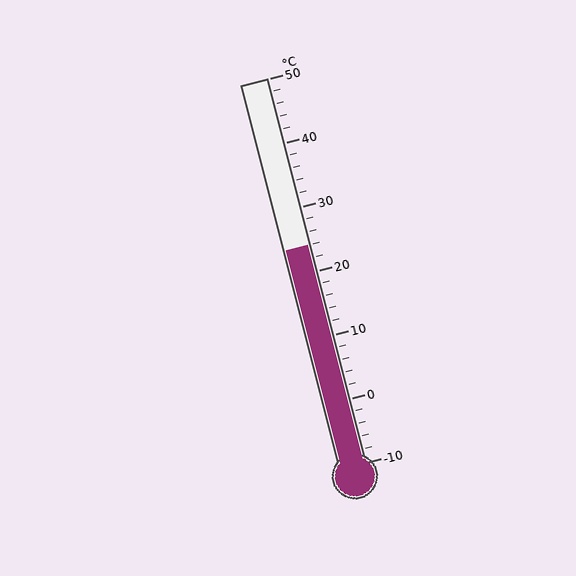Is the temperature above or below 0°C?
The temperature is above 0°C.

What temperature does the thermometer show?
The thermometer shows approximately 24°C.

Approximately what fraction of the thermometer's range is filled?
The thermometer is filled to approximately 55% of its range.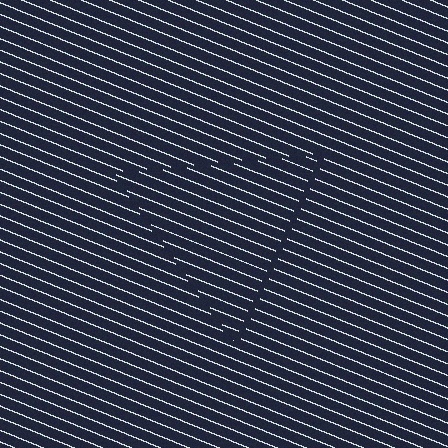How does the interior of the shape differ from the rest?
The interior of the shape contains the same grating, shifted by half a period — the contour is defined by the phase discontinuity where line-ends from the inner and outer gratings abut.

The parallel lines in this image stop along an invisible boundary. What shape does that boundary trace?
An illusory triangle. The interior of the shape contains the same grating, shifted by half a period — the contour is defined by the phase discontinuity where line-ends from the inner and outer gratings abut.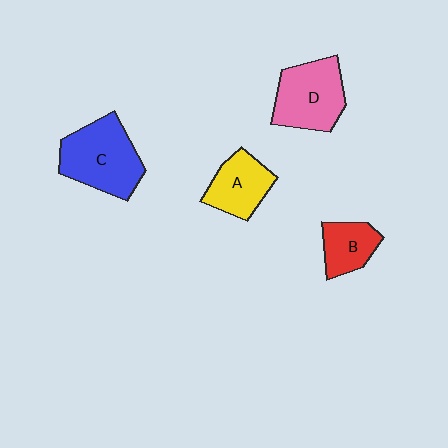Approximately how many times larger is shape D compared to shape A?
Approximately 1.4 times.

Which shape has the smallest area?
Shape B (red).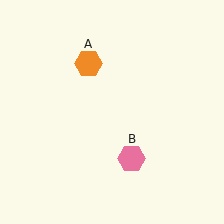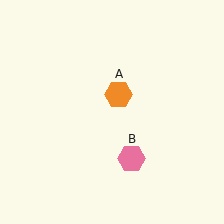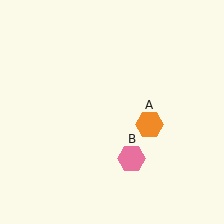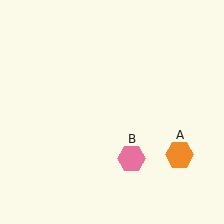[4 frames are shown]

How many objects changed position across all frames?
1 object changed position: orange hexagon (object A).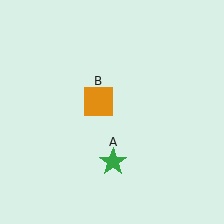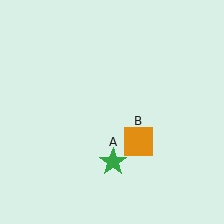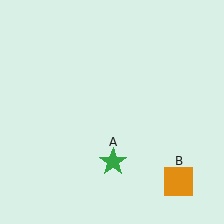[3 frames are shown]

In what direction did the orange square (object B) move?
The orange square (object B) moved down and to the right.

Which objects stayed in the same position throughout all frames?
Green star (object A) remained stationary.